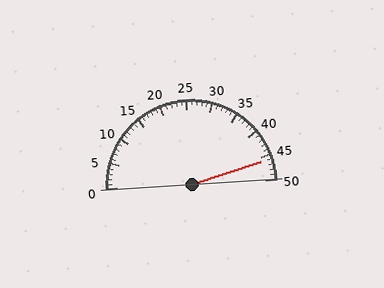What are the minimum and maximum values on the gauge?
The gauge ranges from 0 to 50.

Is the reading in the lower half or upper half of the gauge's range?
The reading is in the upper half of the range (0 to 50).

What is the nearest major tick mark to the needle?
The nearest major tick mark is 45.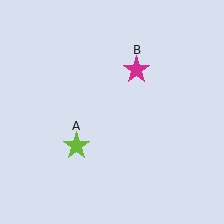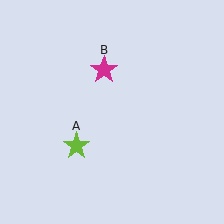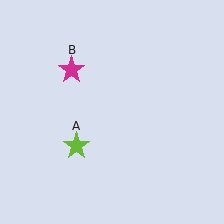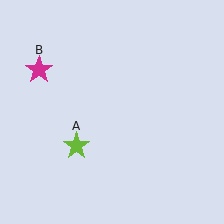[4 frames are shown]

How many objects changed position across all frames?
1 object changed position: magenta star (object B).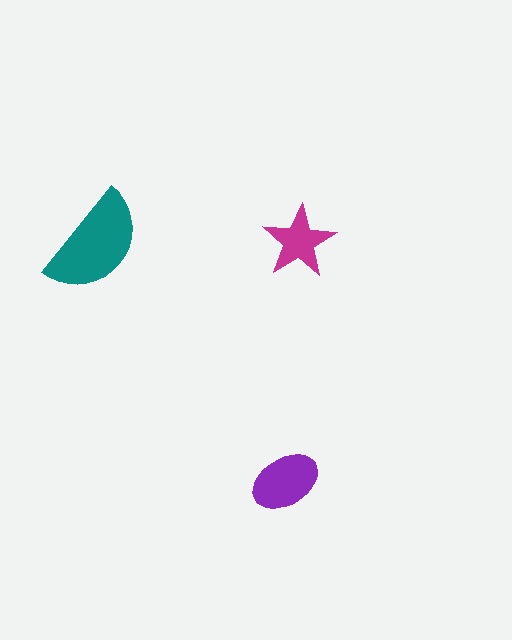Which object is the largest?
The teal semicircle.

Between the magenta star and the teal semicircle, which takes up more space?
The teal semicircle.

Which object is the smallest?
The magenta star.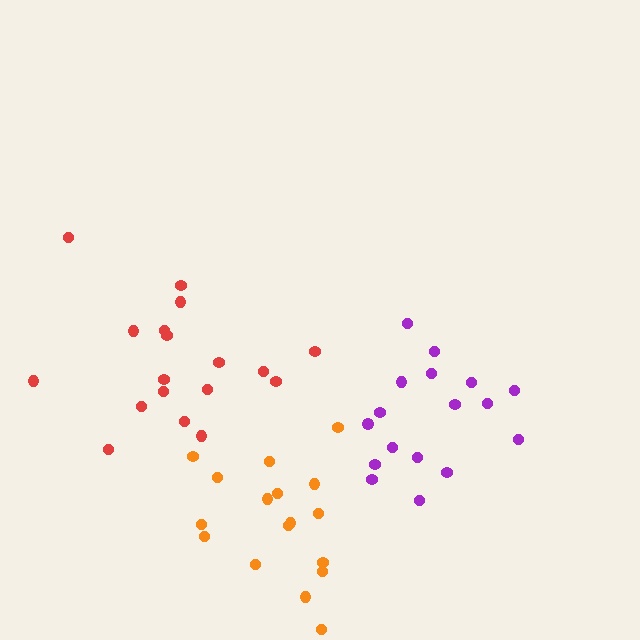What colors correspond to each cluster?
The clusters are colored: orange, purple, red.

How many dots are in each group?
Group 1: 17 dots, Group 2: 17 dots, Group 3: 18 dots (52 total).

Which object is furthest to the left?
The red cluster is leftmost.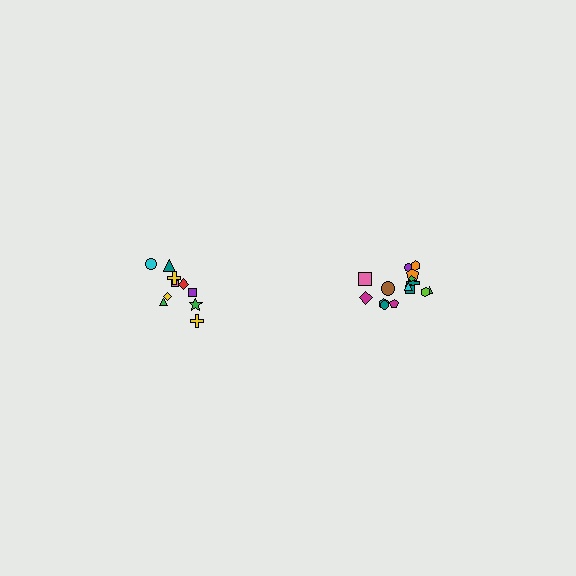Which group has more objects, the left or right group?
The right group.